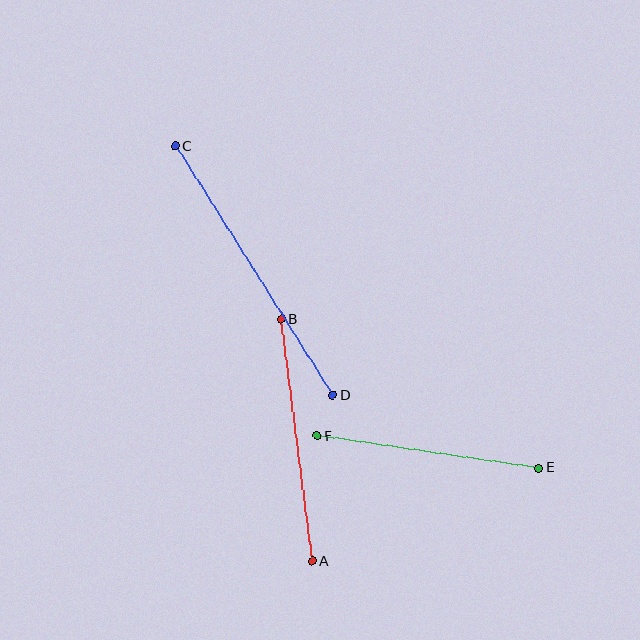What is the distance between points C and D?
The distance is approximately 294 pixels.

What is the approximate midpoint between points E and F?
The midpoint is at approximately (428, 452) pixels.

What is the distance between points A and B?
The distance is approximately 244 pixels.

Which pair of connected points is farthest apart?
Points C and D are farthest apart.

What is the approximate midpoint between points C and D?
The midpoint is at approximately (254, 271) pixels.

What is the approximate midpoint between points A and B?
The midpoint is at approximately (297, 440) pixels.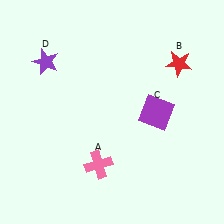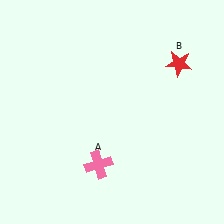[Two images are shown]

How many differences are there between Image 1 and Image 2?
There are 2 differences between the two images.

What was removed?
The purple star (D), the purple square (C) were removed in Image 2.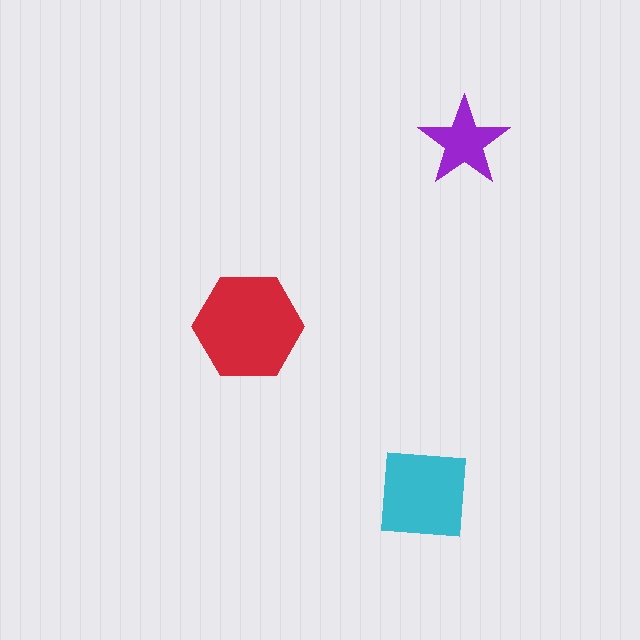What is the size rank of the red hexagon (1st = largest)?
1st.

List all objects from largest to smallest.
The red hexagon, the cyan square, the purple star.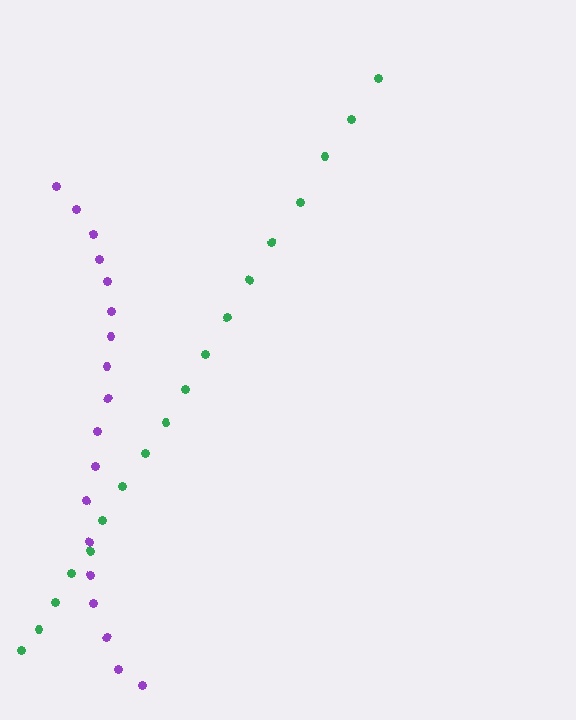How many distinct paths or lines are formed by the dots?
There are 2 distinct paths.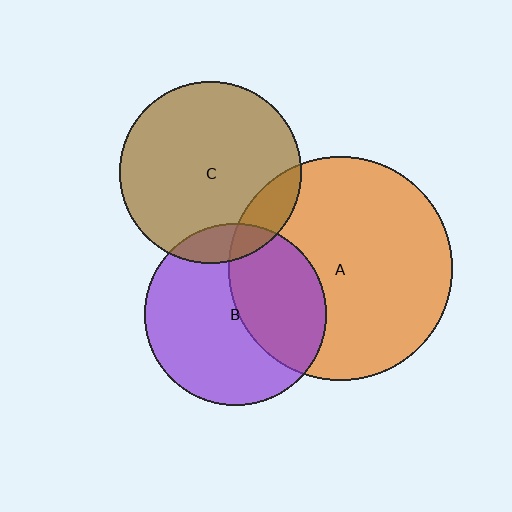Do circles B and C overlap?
Yes.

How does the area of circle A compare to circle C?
Approximately 1.5 times.